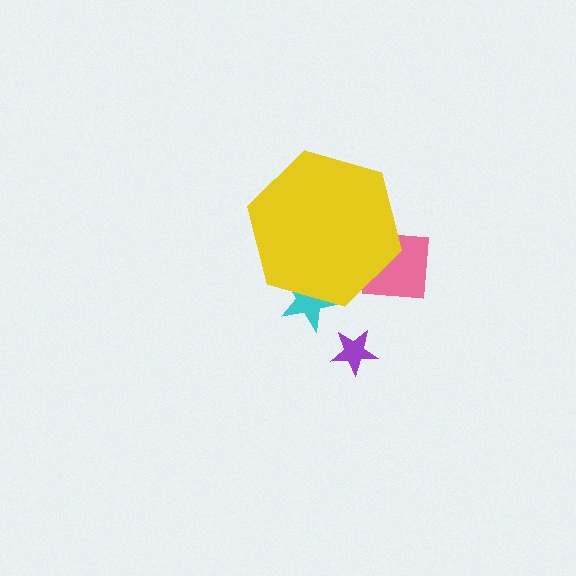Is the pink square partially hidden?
Yes, the pink square is partially hidden behind the yellow hexagon.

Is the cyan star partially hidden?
Yes, the cyan star is partially hidden behind the yellow hexagon.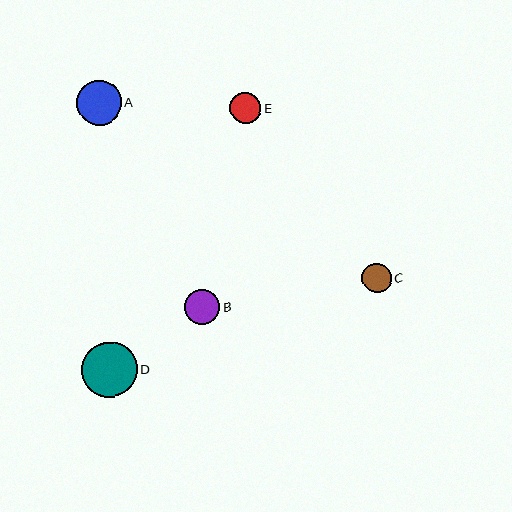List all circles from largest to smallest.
From largest to smallest: D, A, B, E, C.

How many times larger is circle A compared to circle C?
Circle A is approximately 1.5 times the size of circle C.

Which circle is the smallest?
Circle C is the smallest with a size of approximately 29 pixels.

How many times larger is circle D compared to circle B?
Circle D is approximately 1.6 times the size of circle B.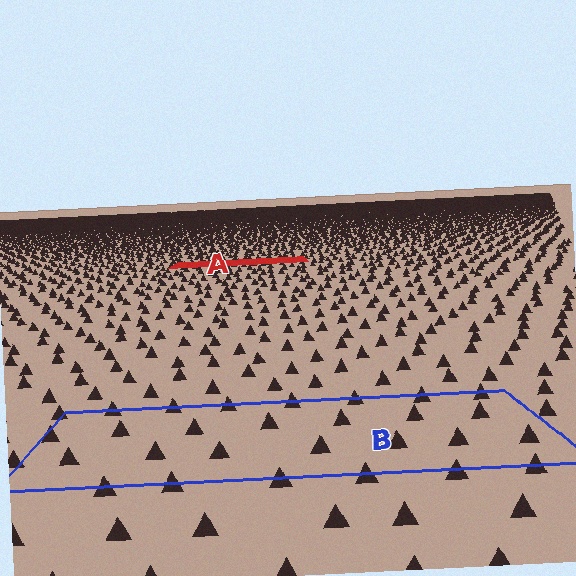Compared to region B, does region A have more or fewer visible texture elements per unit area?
Region A has more texture elements per unit area — they are packed more densely because it is farther away.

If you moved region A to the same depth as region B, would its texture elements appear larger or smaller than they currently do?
They would appear larger. At a closer depth, the same texture elements are projected at a bigger on-screen size.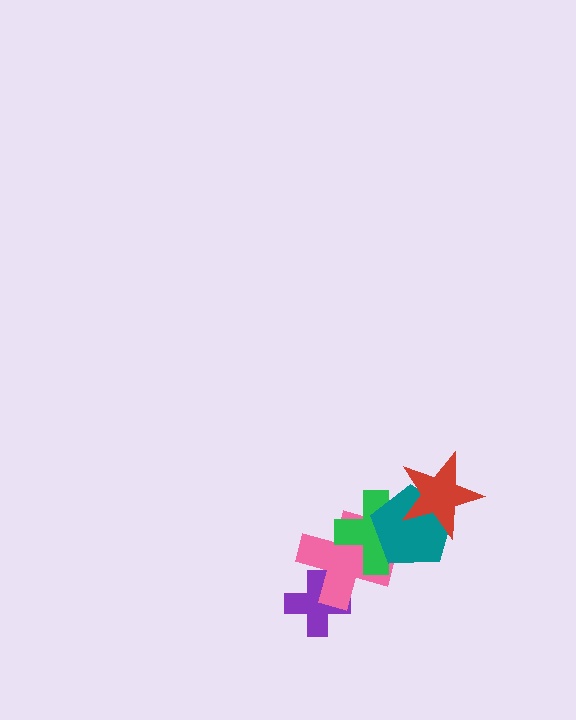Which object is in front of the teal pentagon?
The red star is in front of the teal pentagon.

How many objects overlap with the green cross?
3 objects overlap with the green cross.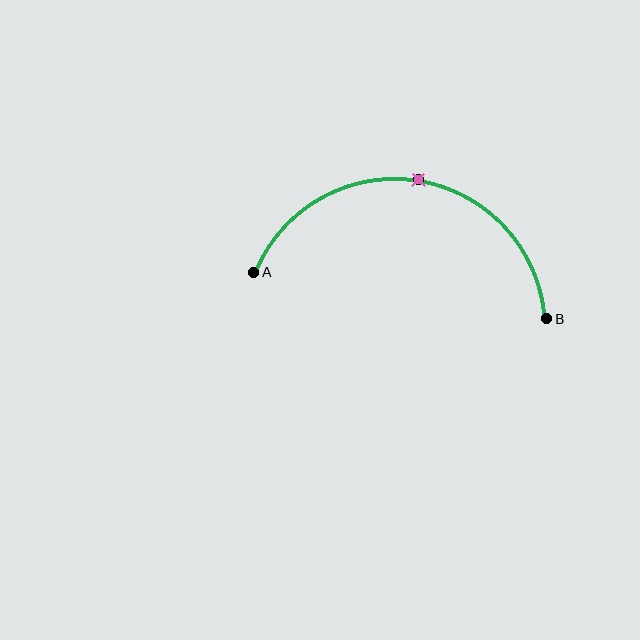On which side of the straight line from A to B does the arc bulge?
The arc bulges above the straight line connecting A and B.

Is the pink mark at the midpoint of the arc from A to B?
Yes. The pink mark lies on the arc at equal arc-length from both A and B — it is the arc midpoint.